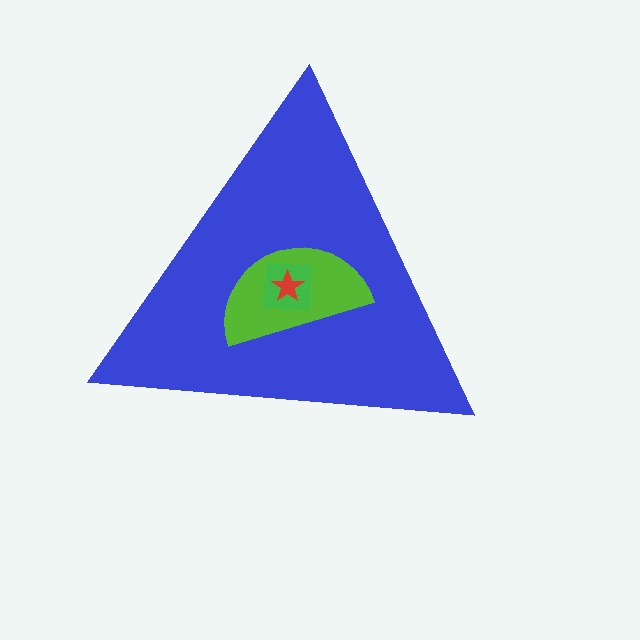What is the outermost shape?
The blue triangle.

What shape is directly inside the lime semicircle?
The green square.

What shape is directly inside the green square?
The red star.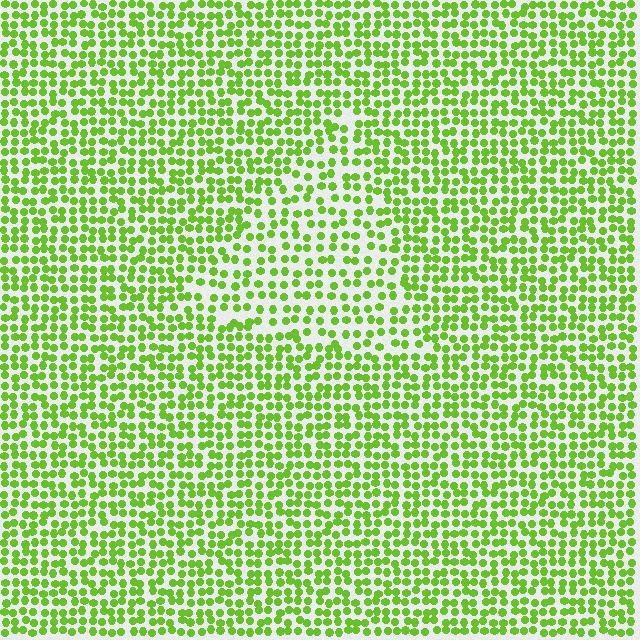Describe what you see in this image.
The image contains small lime elements arranged at two different densities. A triangle-shaped region is visible where the elements are less densely packed than the surrounding area.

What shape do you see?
I see a triangle.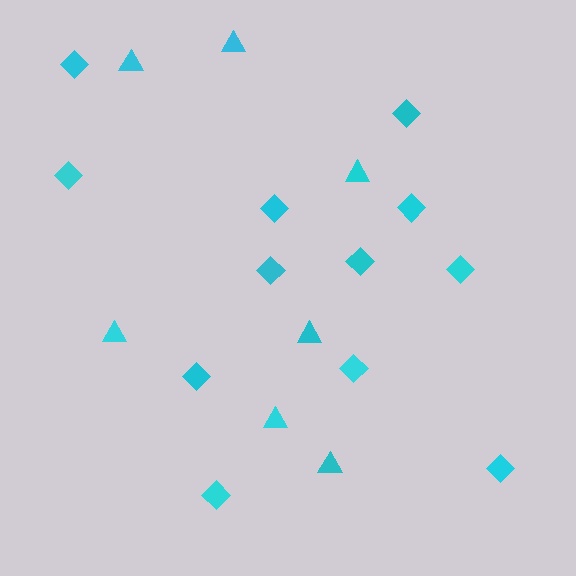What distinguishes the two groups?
There are 2 groups: one group of diamonds (12) and one group of triangles (7).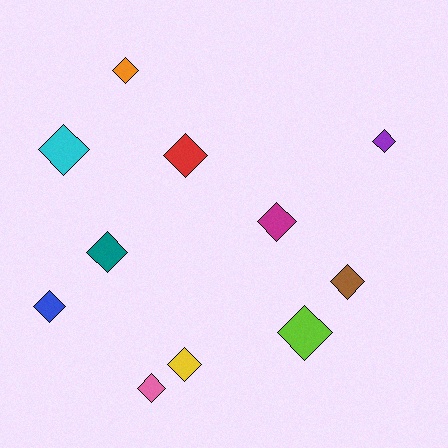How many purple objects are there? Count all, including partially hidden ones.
There is 1 purple object.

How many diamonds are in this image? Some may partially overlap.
There are 11 diamonds.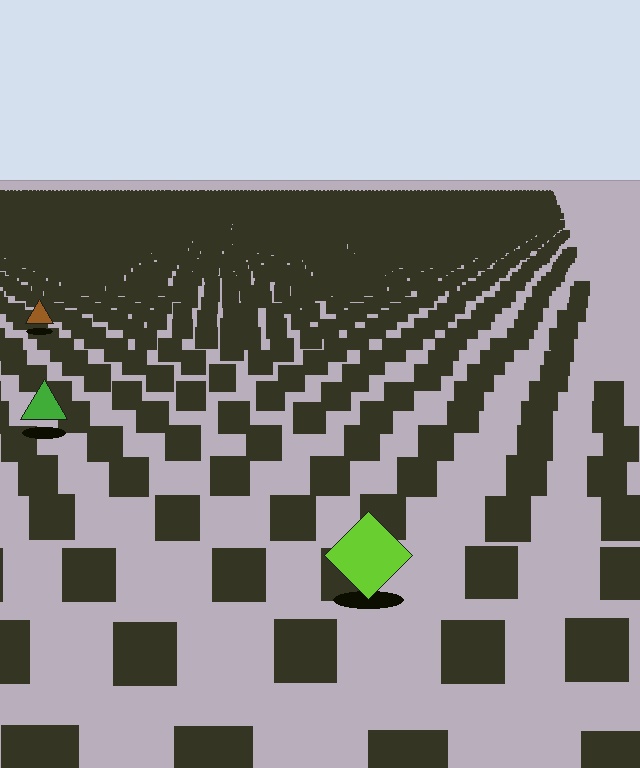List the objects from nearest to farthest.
From nearest to farthest: the lime diamond, the green triangle, the brown triangle.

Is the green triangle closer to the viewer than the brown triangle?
Yes. The green triangle is closer — you can tell from the texture gradient: the ground texture is coarser near it.